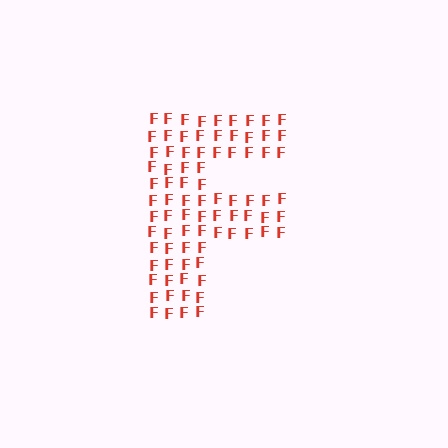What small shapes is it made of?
It is made of small letter F's.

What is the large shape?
The large shape is the letter F.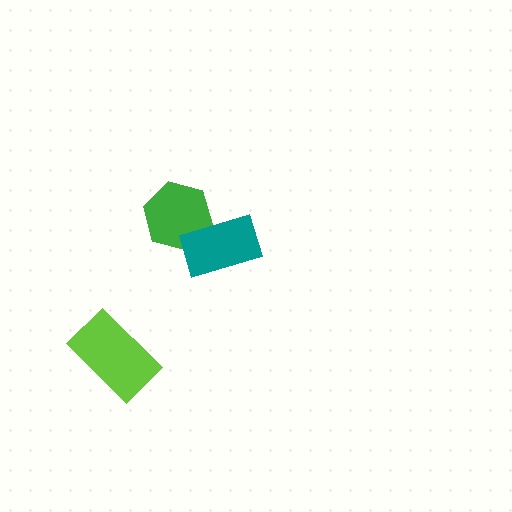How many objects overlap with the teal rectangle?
1 object overlaps with the teal rectangle.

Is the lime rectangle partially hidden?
No, no other shape covers it.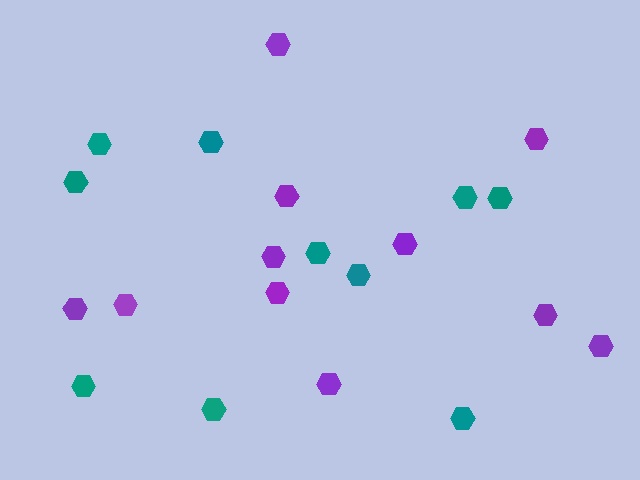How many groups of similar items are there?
There are 2 groups: one group of purple hexagons (11) and one group of teal hexagons (10).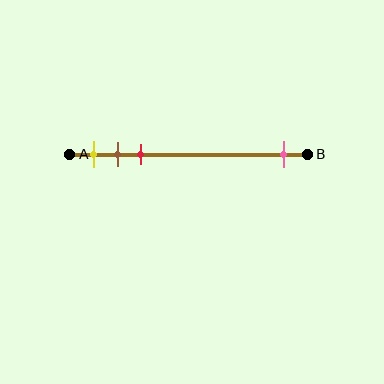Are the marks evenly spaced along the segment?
No, the marks are not evenly spaced.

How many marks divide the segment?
There are 4 marks dividing the segment.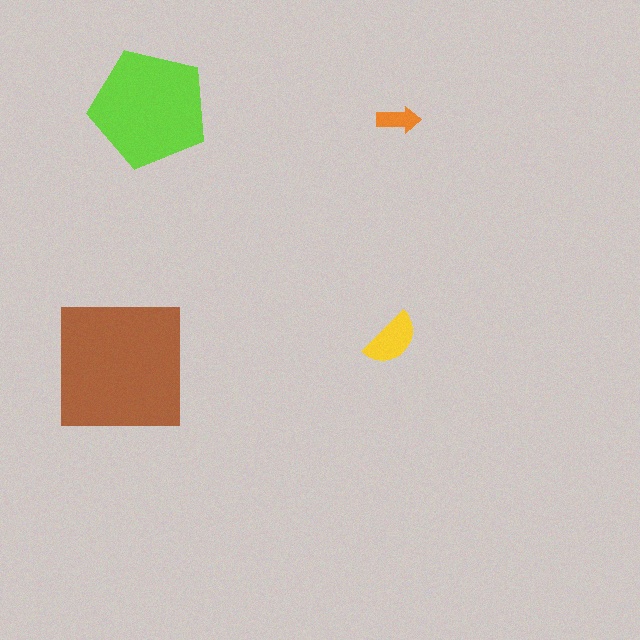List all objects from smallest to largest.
The orange arrow, the yellow semicircle, the lime pentagon, the brown square.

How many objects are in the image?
There are 4 objects in the image.